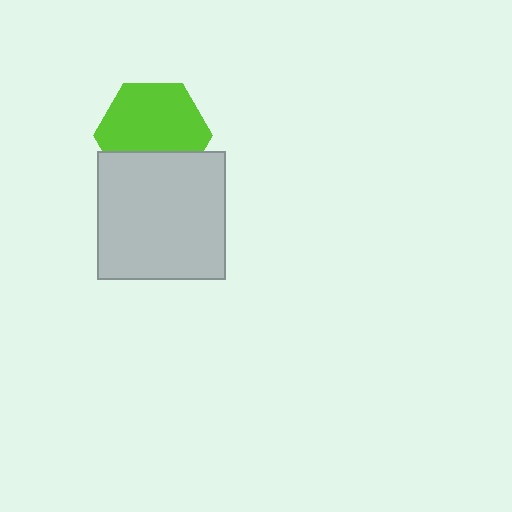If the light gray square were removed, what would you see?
You would see the complete lime hexagon.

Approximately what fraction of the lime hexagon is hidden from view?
Roughly 31% of the lime hexagon is hidden behind the light gray square.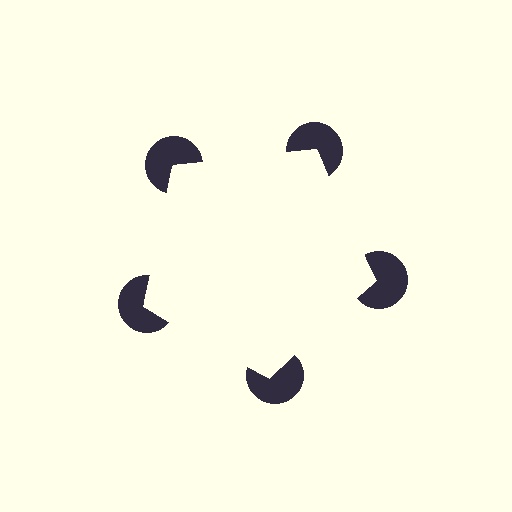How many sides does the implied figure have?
5 sides.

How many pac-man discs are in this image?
There are 5 — one at each vertex of the illusory pentagon.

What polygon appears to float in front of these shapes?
An illusory pentagon — its edges are inferred from the aligned wedge cuts in the pac-man discs, not physically drawn.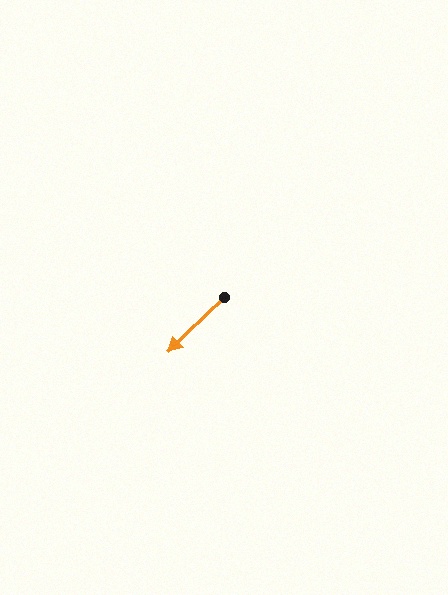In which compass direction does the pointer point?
Southwest.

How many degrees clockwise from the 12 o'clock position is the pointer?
Approximately 226 degrees.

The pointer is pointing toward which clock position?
Roughly 8 o'clock.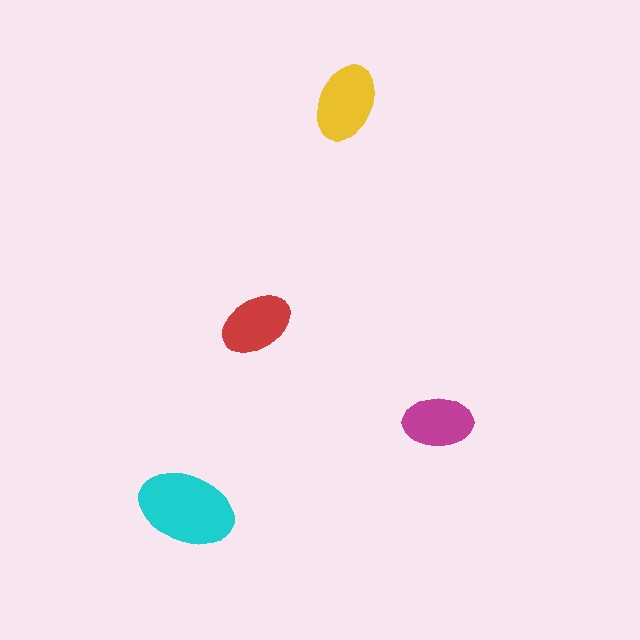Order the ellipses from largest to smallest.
the cyan one, the yellow one, the red one, the magenta one.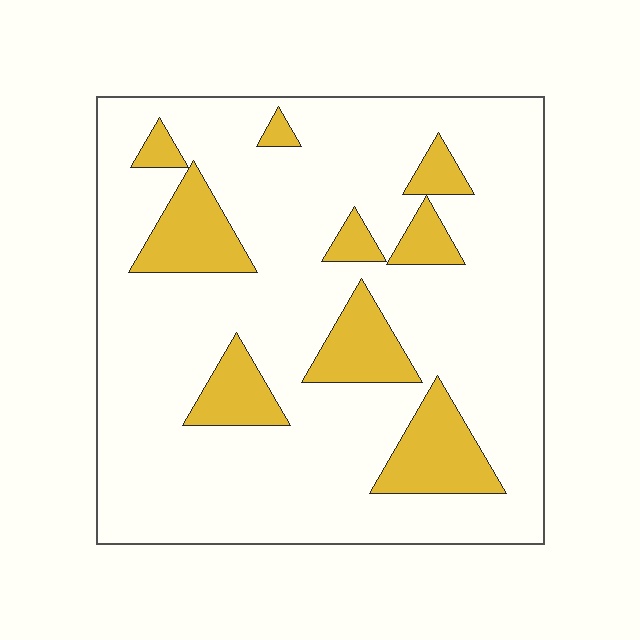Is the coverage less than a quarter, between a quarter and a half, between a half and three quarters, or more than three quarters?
Less than a quarter.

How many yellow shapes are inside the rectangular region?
9.